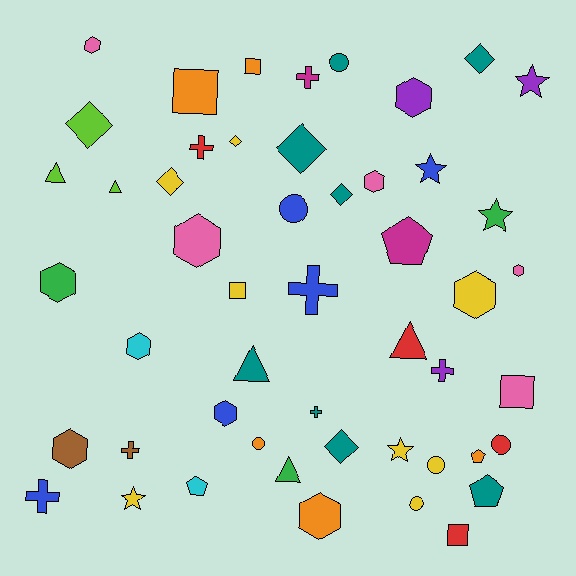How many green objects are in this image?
There are 3 green objects.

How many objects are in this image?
There are 50 objects.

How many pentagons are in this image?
There are 4 pentagons.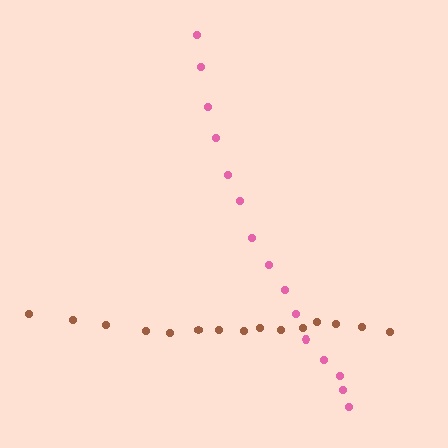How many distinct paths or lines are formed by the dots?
There are 2 distinct paths.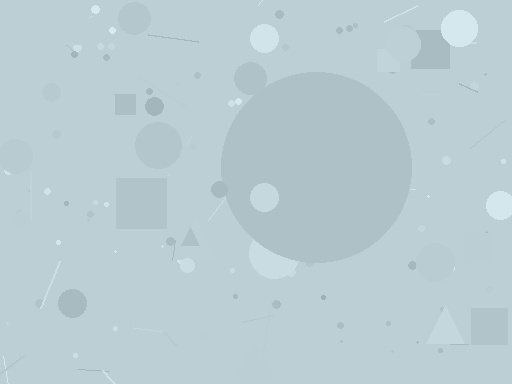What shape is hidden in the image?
A circle is hidden in the image.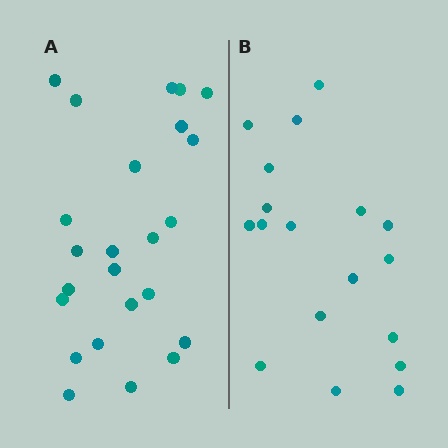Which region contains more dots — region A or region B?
Region A (the left region) has more dots.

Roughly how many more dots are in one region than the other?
Region A has about 6 more dots than region B.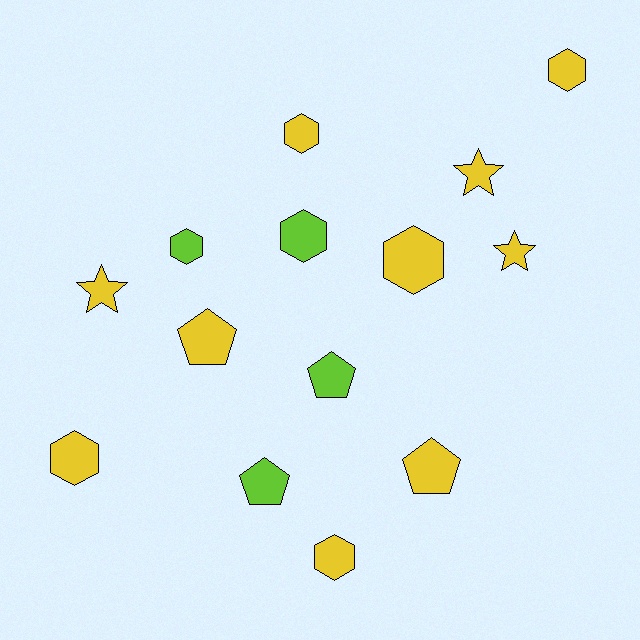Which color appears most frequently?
Yellow, with 10 objects.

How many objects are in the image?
There are 14 objects.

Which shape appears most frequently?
Hexagon, with 7 objects.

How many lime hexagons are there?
There are 2 lime hexagons.